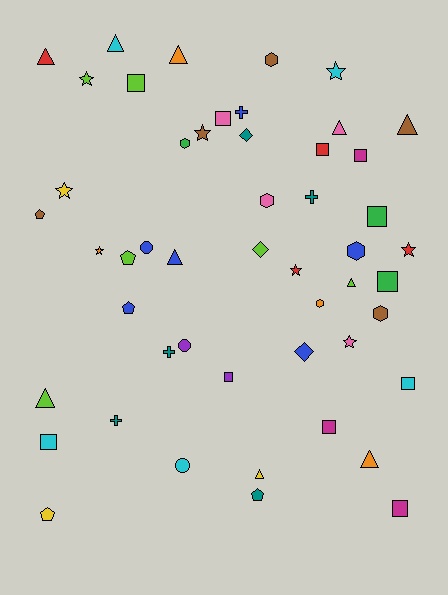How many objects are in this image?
There are 50 objects.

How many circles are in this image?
There are 3 circles.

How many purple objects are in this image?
There are 2 purple objects.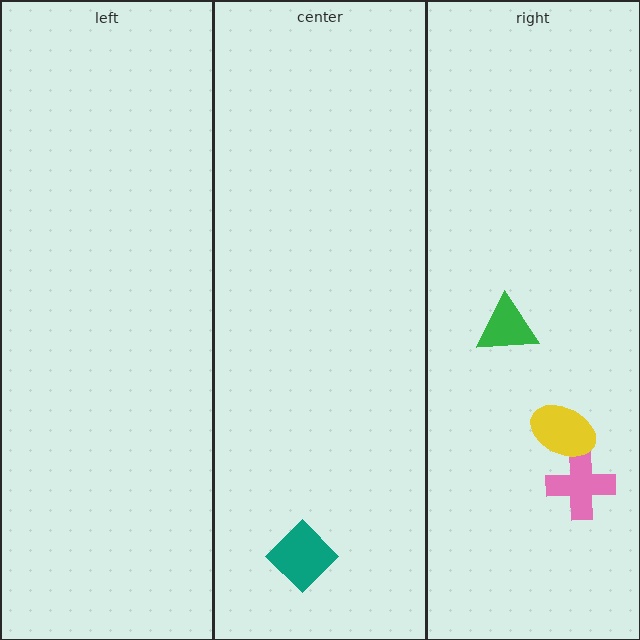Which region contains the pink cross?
The right region.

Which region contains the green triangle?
The right region.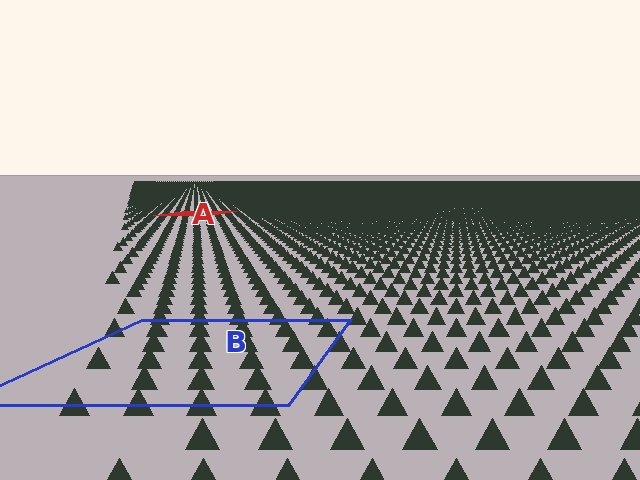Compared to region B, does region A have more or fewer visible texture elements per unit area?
Region A has more texture elements per unit area — they are packed more densely because it is farther away.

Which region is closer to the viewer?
Region B is closer. The texture elements there are larger and more spread out.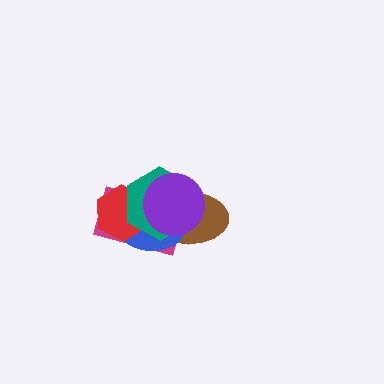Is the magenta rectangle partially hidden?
Yes, it is partially covered by another shape.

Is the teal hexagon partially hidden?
Yes, it is partially covered by another shape.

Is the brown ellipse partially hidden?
Yes, it is partially covered by another shape.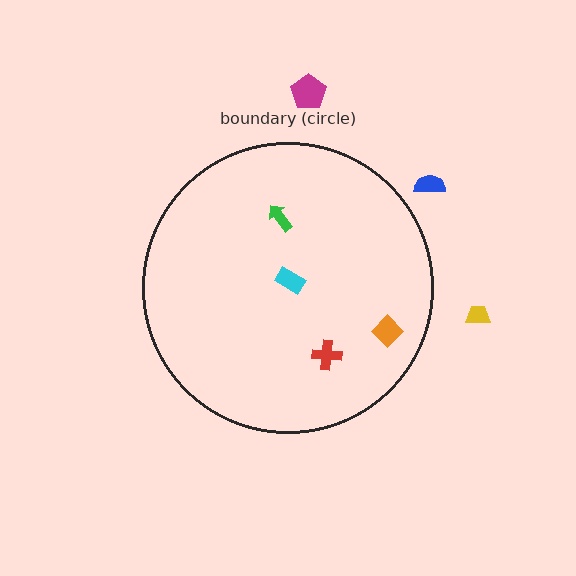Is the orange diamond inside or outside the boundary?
Inside.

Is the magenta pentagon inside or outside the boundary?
Outside.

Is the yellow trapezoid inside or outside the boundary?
Outside.